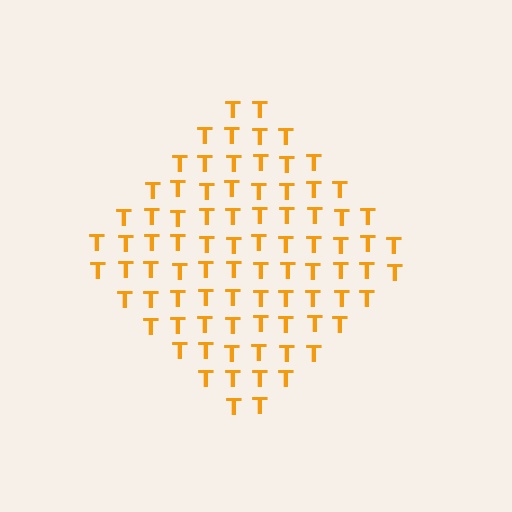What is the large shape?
The large shape is a diamond.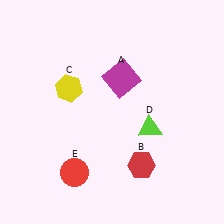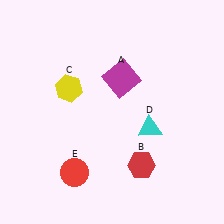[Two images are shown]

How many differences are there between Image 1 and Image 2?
There is 1 difference between the two images.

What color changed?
The triangle (D) changed from lime in Image 1 to cyan in Image 2.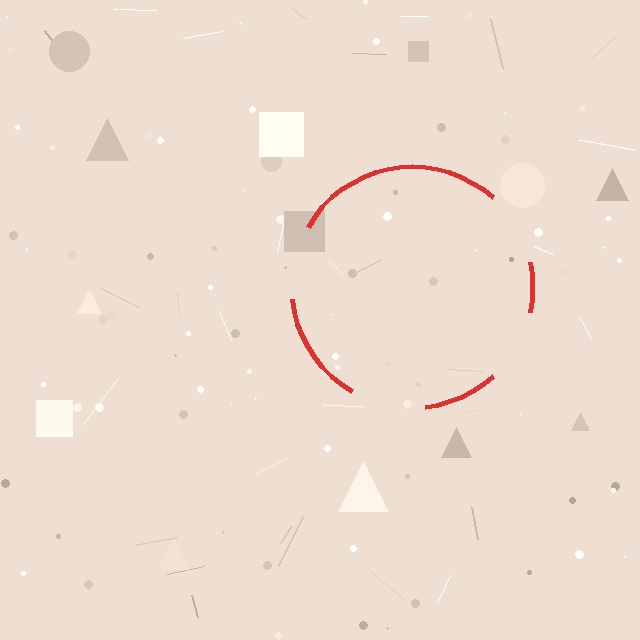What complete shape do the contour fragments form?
The contour fragments form a circle.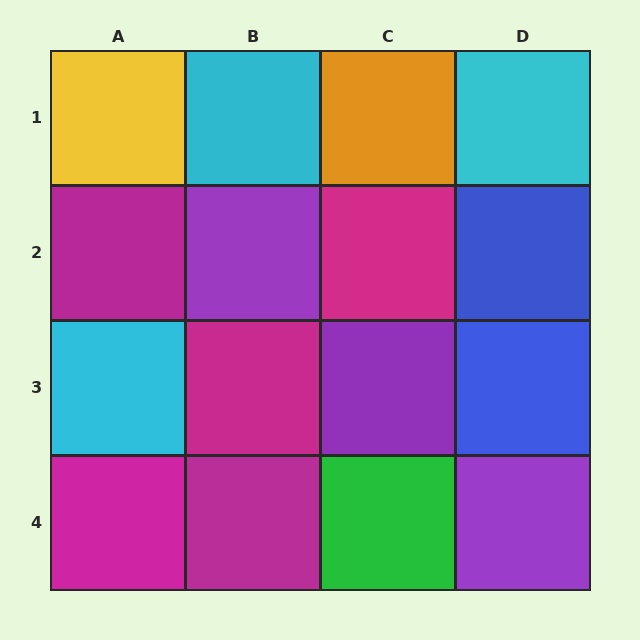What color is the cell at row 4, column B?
Magenta.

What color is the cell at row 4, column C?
Green.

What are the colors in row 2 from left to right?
Magenta, purple, magenta, blue.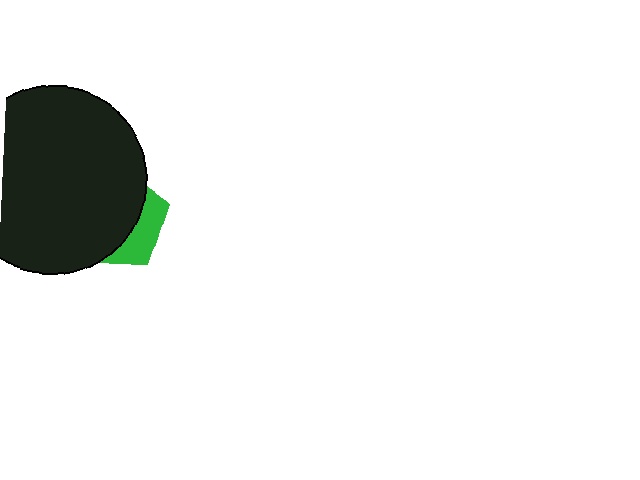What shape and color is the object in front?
The object in front is a black circle.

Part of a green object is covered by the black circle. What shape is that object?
It is a pentagon.